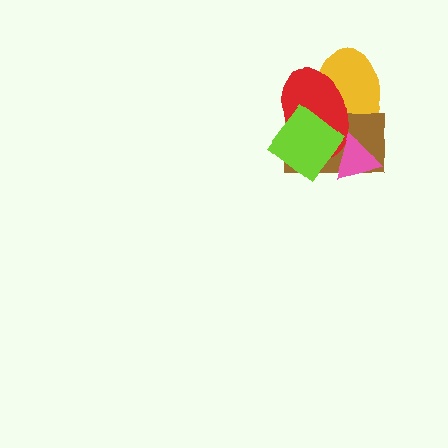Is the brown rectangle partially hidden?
Yes, it is partially covered by another shape.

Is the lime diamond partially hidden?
Yes, it is partially covered by another shape.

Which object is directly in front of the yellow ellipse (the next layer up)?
The brown rectangle is directly in front of the yellow ellipse.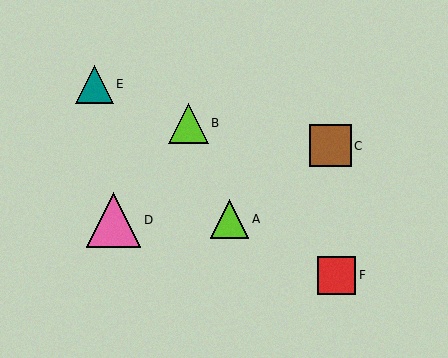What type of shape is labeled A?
Shape A is a lime triangle.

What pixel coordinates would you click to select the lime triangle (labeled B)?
Click at (189, 123) to select the lime triangle B.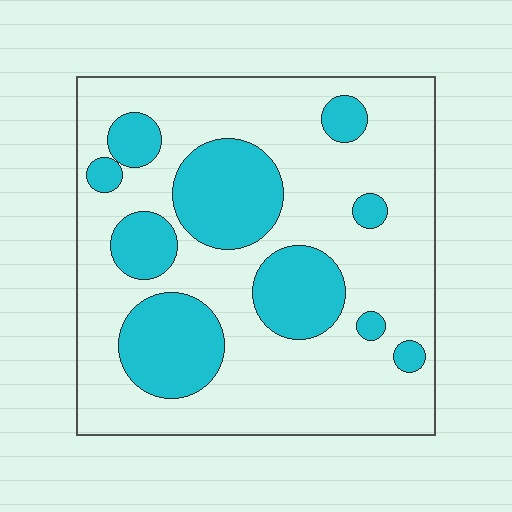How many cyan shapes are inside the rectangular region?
10.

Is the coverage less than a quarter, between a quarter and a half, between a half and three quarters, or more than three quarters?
Between a quarter and a half.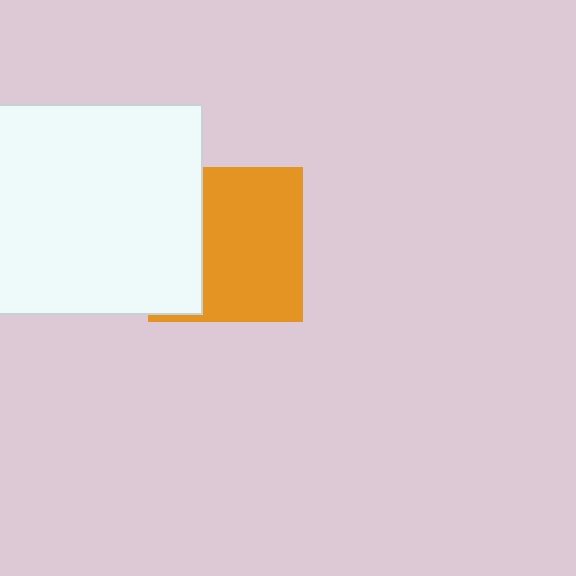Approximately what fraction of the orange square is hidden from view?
Roughly 34% of the orange square is hidden behind the white square.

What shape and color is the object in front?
The object in front is a white square.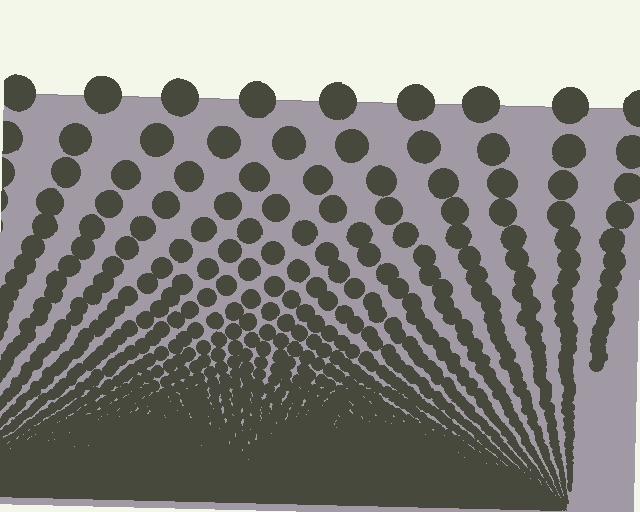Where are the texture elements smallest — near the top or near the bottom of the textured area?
Near the bottom.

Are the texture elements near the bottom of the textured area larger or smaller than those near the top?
Smaller. The gradient is inverted — elements near the bottom are smaller and denser.